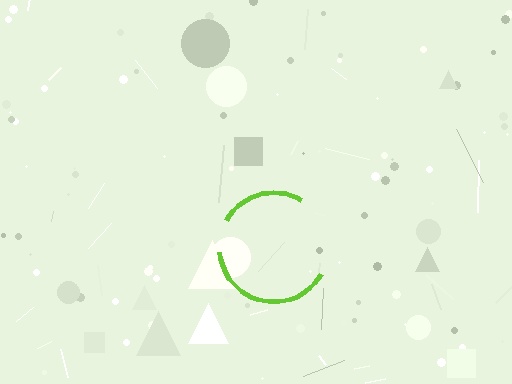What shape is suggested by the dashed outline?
The dashed outline suggests a circle.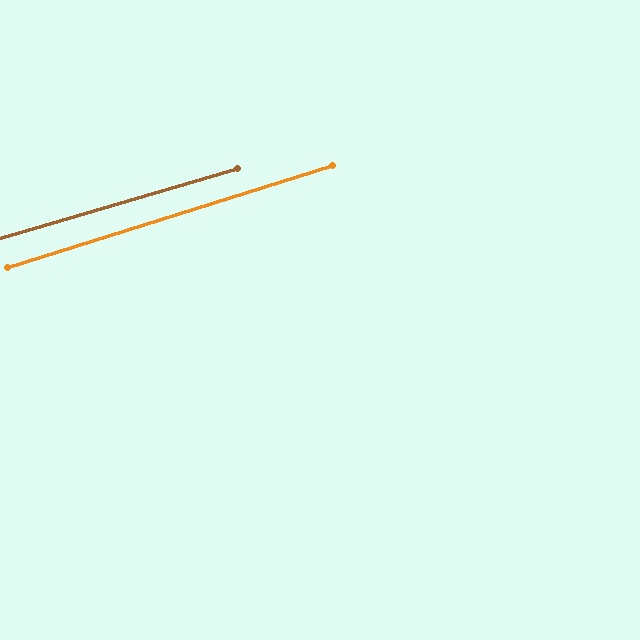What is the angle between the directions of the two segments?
Approximately 1 degree.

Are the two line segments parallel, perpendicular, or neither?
Parallel — their directions differ by only 1.2°.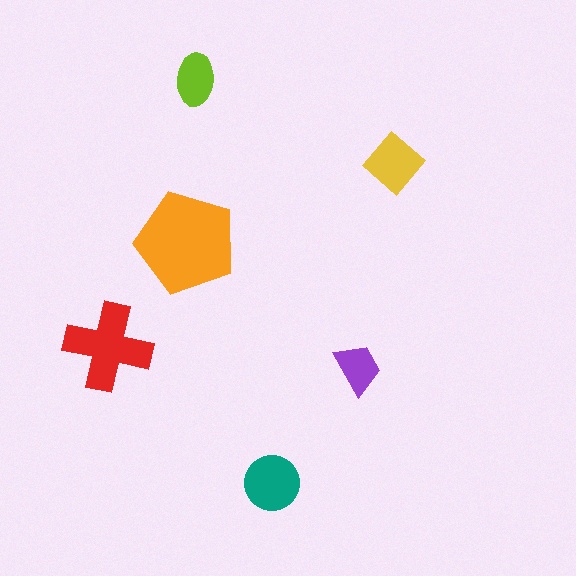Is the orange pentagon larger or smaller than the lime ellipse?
Larger.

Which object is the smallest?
The purple trapezoid.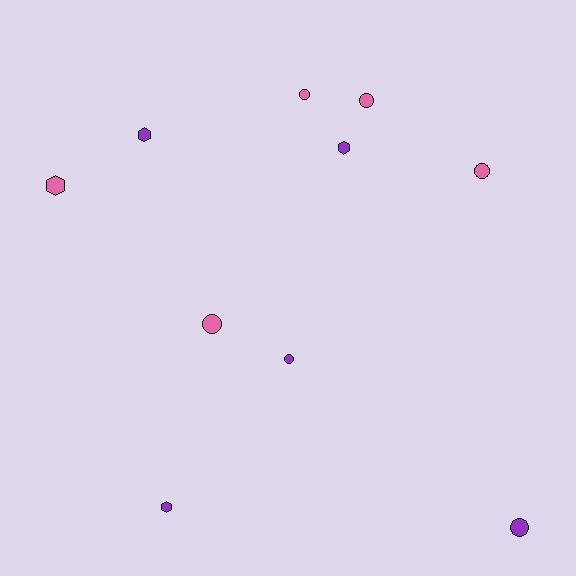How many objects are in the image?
There are 10 objects.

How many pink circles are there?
There are 4 pink circles.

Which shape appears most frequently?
Circle, with 6 objects.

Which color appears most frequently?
Pink, with 5 objects.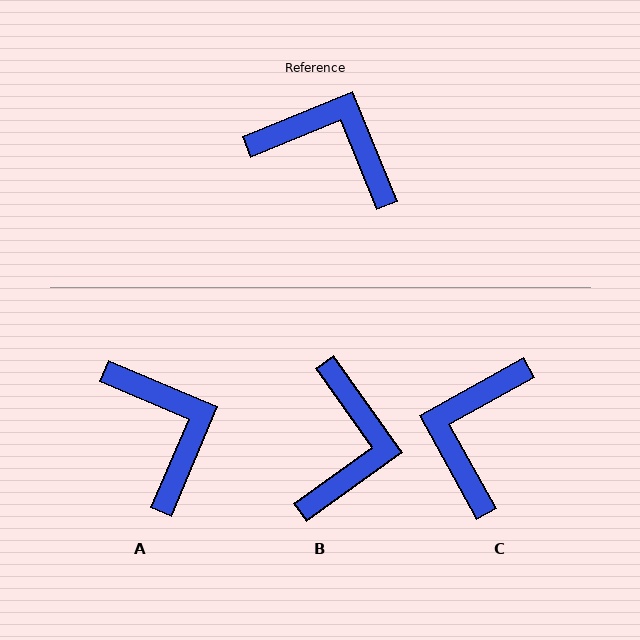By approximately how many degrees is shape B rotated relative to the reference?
Approximately 77 degrees clockwise.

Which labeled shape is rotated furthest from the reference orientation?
C, about 97 degrees away.